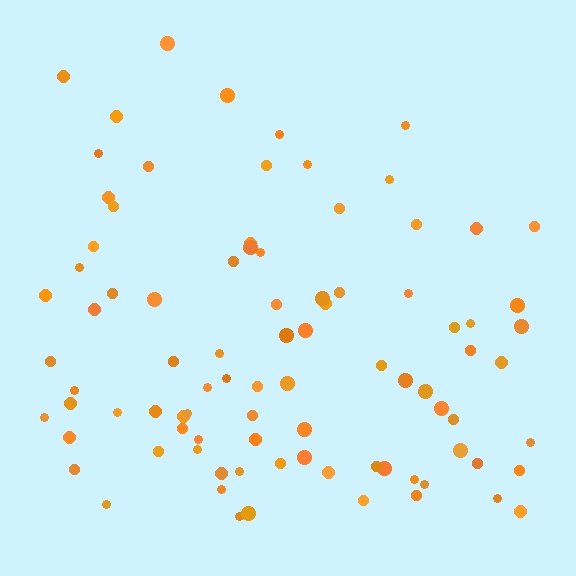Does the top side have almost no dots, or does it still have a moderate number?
Still a moderate number, just noticeably fewer than the bottom.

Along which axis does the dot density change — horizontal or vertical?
Vertical.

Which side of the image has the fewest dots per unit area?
The top.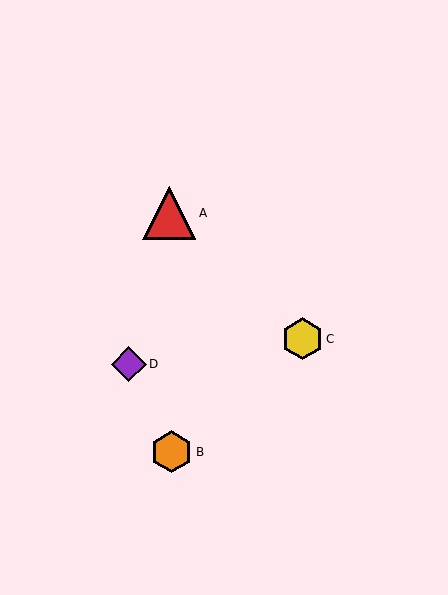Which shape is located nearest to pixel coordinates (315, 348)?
The yellow hexagon (labeled C) at (302, 339) is nearest to that location.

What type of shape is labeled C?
Shape C is a yellow hexagon.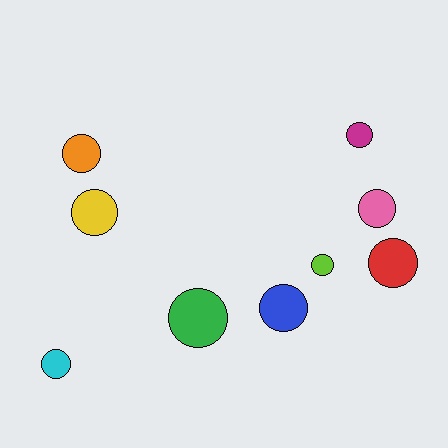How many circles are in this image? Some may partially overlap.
There are 9 circles.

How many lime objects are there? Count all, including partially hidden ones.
There is 1 lime object.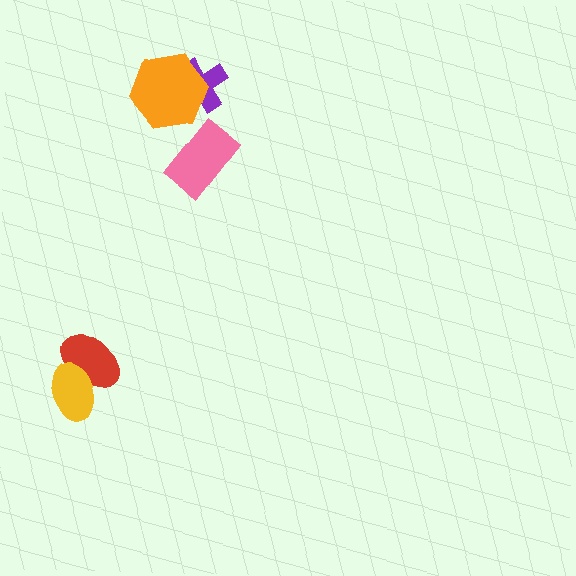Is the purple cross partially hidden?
Yes, it is partially covered by another shape.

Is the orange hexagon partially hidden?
No, no other shape covers it.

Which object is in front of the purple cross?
The orange hexagon is in front of the purple cross.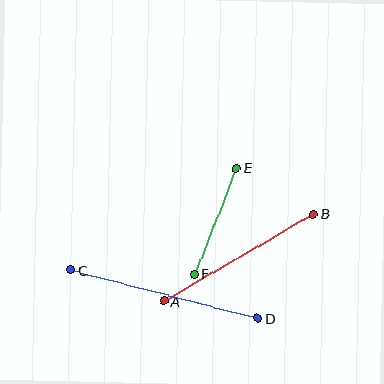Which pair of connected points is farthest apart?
Points C and D are farthest apart.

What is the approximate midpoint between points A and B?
The midpoint is at approximately (238, 258) pixels.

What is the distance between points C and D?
The distance is approximately 193 pixels.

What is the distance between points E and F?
The distance is approximately 114 pixels.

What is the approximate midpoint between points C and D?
The midpoint is at approximately (164, 294) pixels.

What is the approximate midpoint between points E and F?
The midpoint is at approximately (216, 221) pixels.